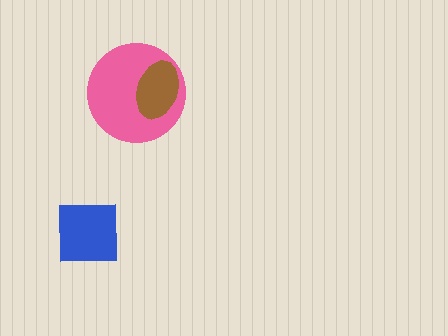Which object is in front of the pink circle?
The brown ellipse is in front of the pink circle.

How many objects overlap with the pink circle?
1 object overlaps with the pink circle.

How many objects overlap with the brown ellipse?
1 object overlaps with the brown ellipse.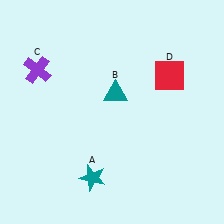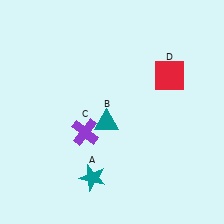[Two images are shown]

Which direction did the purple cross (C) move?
The purple cross (C) moved down.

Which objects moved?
The objects that moved are: the teal triangle (B), the purple cross (C).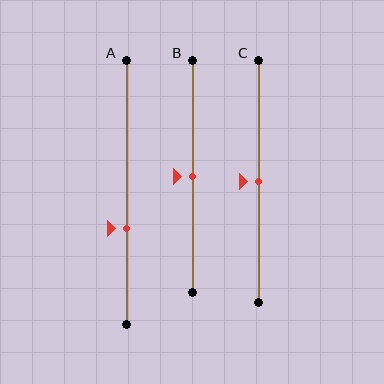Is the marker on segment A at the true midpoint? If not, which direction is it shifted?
No, the marker on segment A is shifted downward by about 14% of the segment length.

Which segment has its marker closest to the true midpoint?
Segment B has its marker closest to the true midpoint.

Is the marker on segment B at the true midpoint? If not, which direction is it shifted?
Yes, the marker on segment B is at the true midpoint.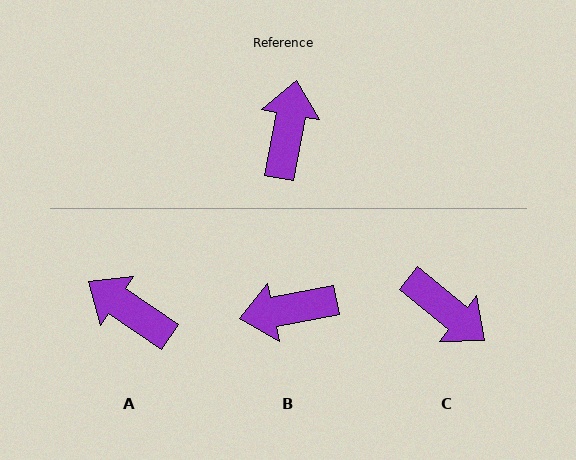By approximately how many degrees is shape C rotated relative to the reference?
Approximately 119 degrees clockwise.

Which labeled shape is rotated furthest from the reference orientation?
C, about 119 degrees away.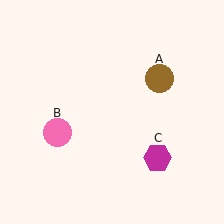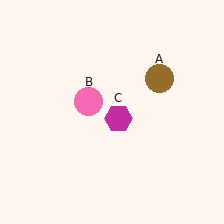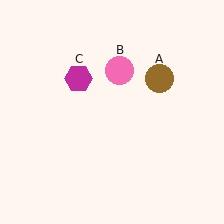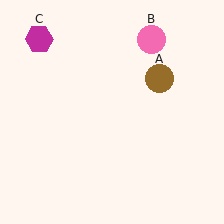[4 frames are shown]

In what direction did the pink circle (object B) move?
The pink circle (object B) moved up and to the right.